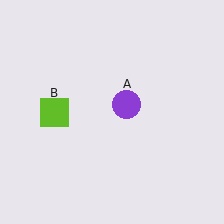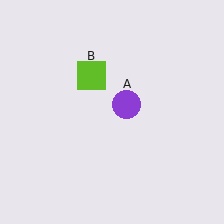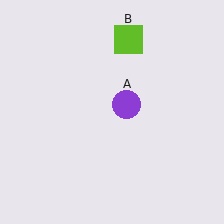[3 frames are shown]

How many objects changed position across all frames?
1 object changed position: lime square (object B).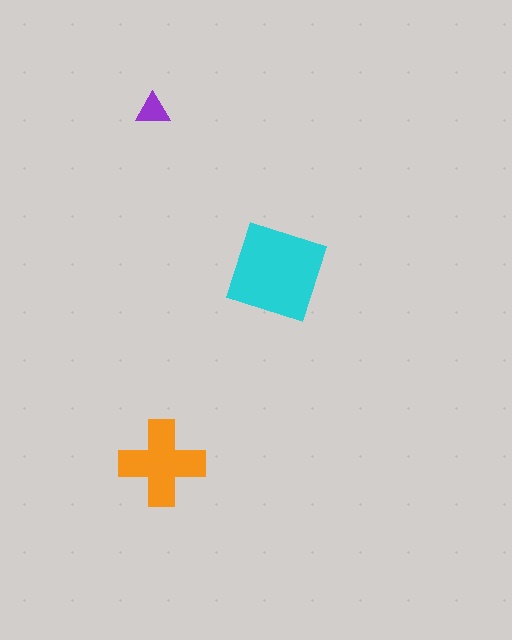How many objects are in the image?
There are 3 objects in the image.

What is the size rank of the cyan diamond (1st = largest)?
1st.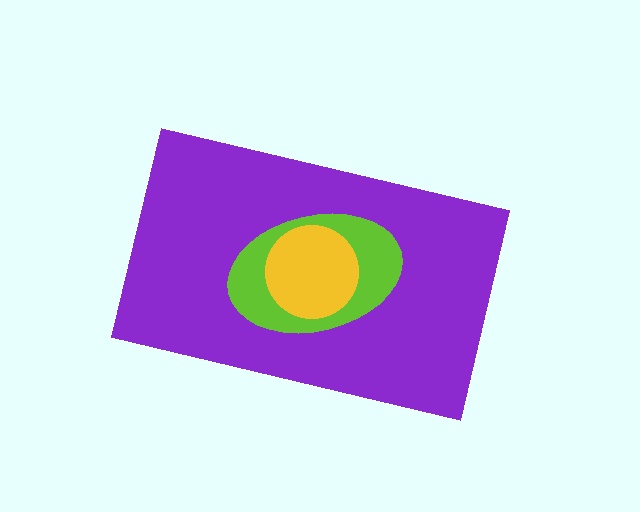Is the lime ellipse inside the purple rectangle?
Yes.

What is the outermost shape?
The purple rectangle.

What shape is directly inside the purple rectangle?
The lime ellipse.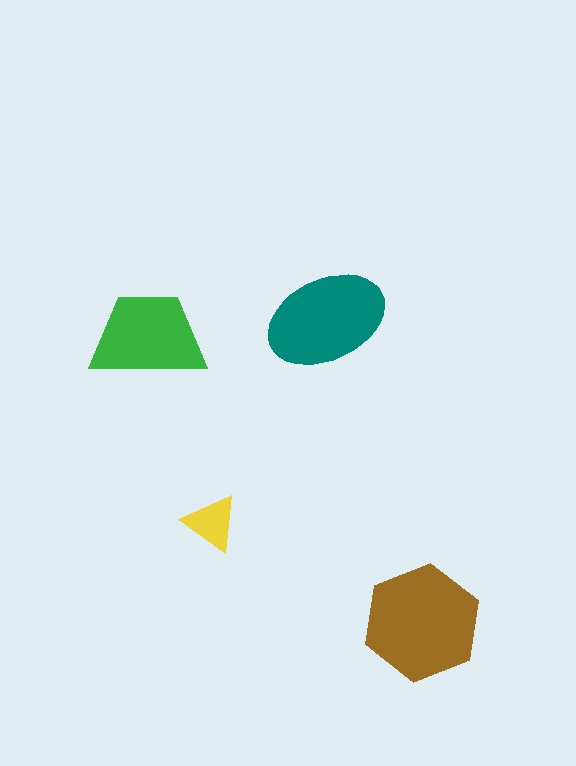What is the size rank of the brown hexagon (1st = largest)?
1st.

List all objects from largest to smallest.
The brown hexagon, the teal ellipse, the green trapezoid, the yellow triangle.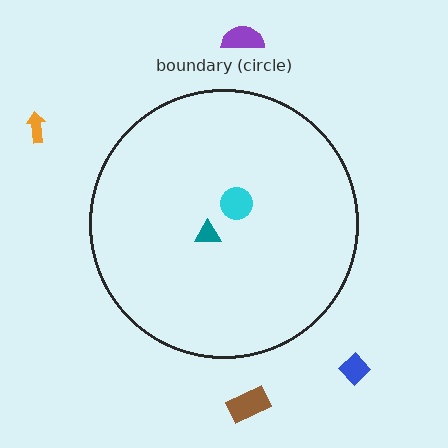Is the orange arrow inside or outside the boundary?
Outside.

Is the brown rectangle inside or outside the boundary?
Outside.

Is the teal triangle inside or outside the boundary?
Inside.